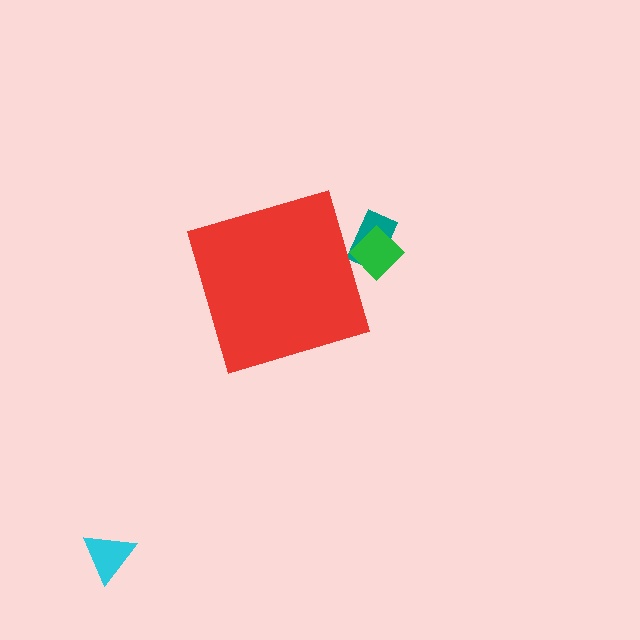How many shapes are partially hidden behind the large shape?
2 shapes are partially hidden.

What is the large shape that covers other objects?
A red diamond.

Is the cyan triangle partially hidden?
No, the cyan triangle is fully visible.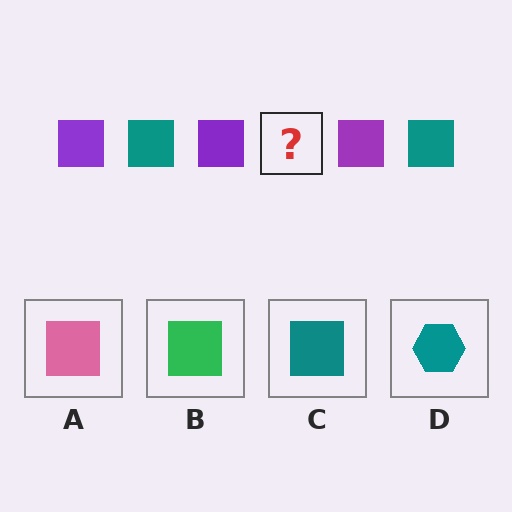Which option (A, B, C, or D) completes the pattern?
C.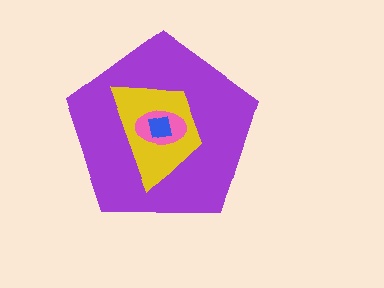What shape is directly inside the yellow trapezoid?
The pink ellipse.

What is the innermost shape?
The blue square.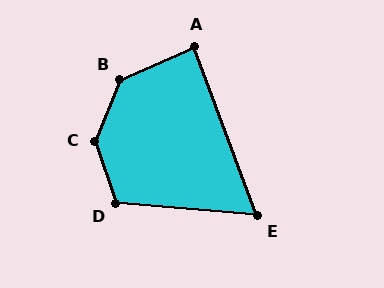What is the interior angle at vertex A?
Approximately 87 degrees (approximately right).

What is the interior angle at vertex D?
Approximately 113 degrees (obtuse).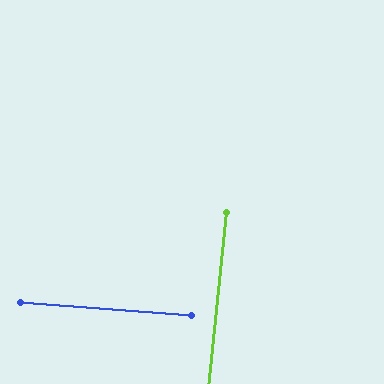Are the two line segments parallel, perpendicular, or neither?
Perpendicular — they meet at approximately 88°.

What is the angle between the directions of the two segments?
Approximately 88 degrees.